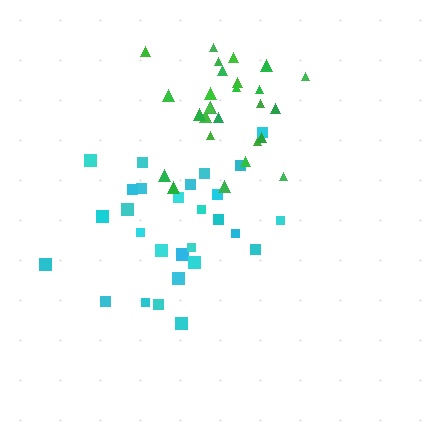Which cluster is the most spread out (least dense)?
Cyan.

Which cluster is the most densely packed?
Green.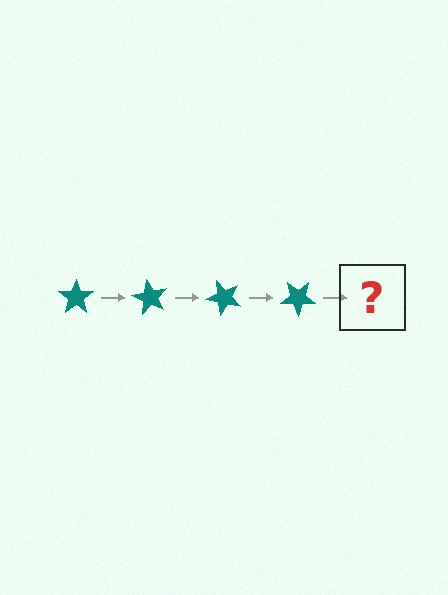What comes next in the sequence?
The next element should be a teal star rotated 240 degrees.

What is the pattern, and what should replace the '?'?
The pattern is that the star rotates 60 degrees each step. The '?' should be a teal star rotated 240 degrees.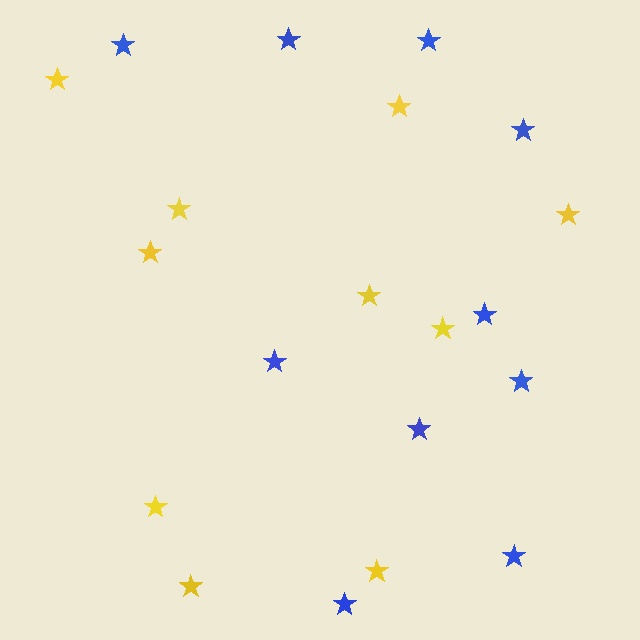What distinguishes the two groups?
There are 2 groups: one group of yellow stars (10) and one group of blue stars (10).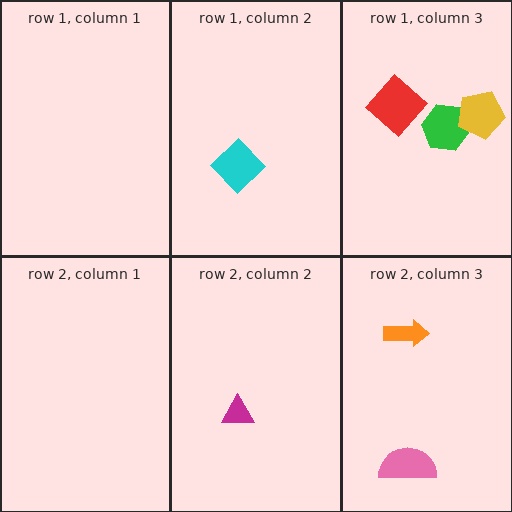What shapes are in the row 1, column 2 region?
The cyan diamond.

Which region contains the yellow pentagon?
The row 1, column 3 region.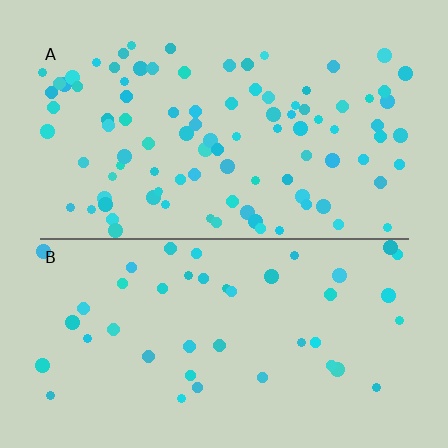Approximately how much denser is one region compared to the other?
Approximately 2.2× — region A over region B.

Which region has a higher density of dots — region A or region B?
A (the top).